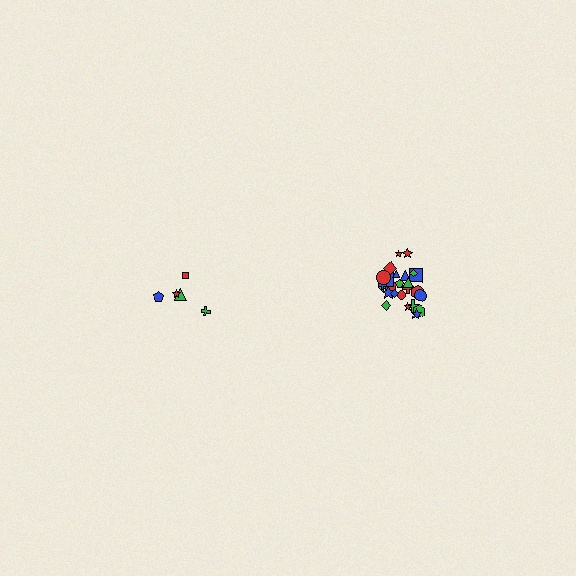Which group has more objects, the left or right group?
The right group.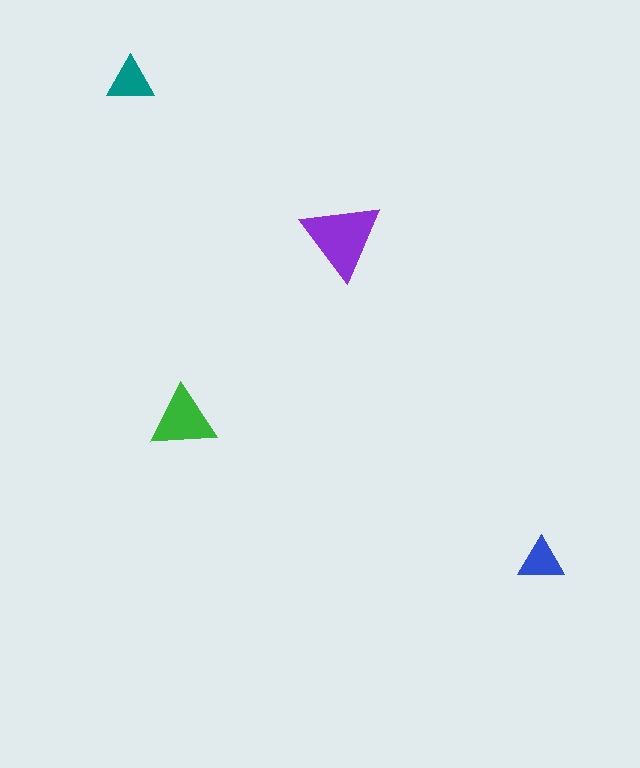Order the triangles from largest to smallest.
the purple one, the green one, the teal one, the blue one.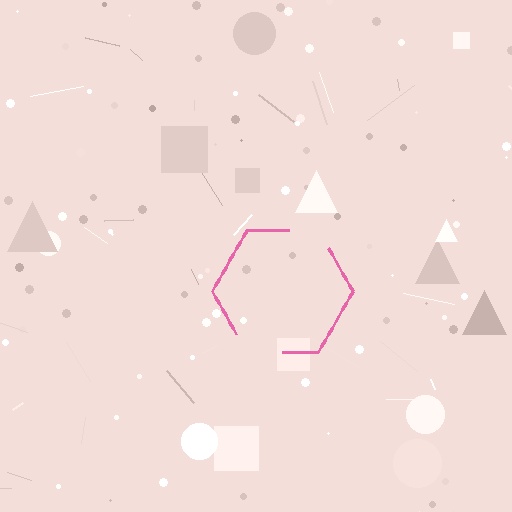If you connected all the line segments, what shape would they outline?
They would outline a hexagon.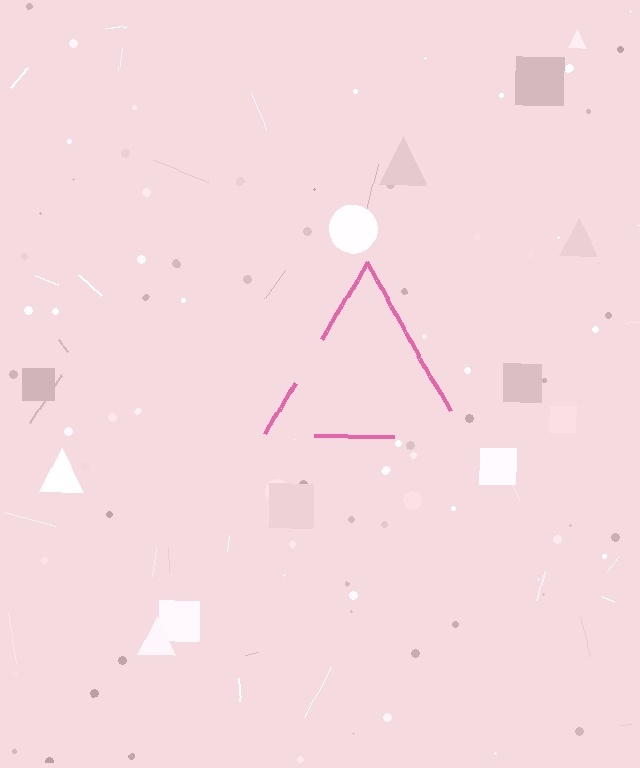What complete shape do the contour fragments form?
The contour fragments form a triangle.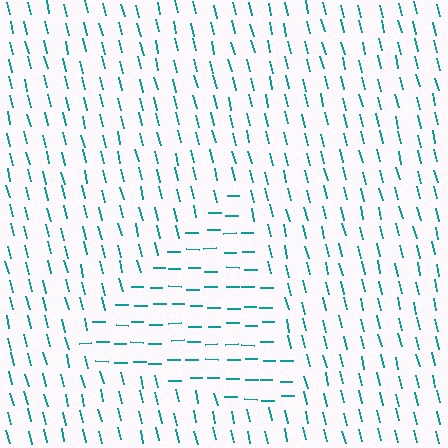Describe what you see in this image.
The image is filled with small teal line segments. A triangle region in the image has lines oriented differently from the surrounding lines, creating a visible texture boundary.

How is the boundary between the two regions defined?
The boundary is defined purely by a change in line orientation (approximately 76 degrees difference). All lines are the same color and thickness.